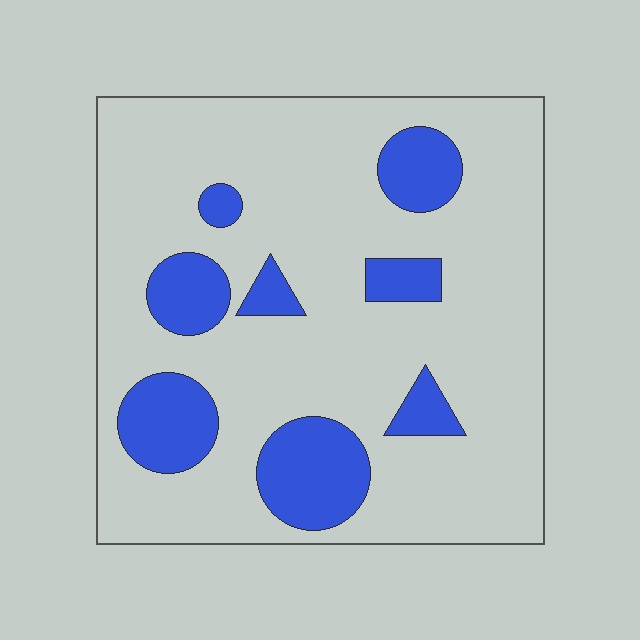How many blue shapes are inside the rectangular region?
8.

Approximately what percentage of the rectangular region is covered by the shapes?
Approximately 20%.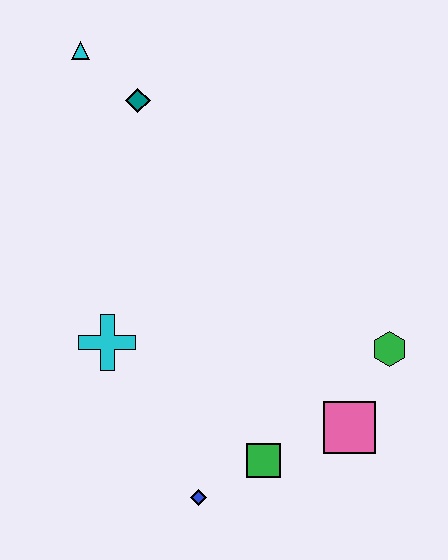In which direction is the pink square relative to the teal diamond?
The pink square is below the teal diamond.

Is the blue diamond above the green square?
No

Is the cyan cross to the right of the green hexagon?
No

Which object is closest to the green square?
The blue diamond is closest to the green square.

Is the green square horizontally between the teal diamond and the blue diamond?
No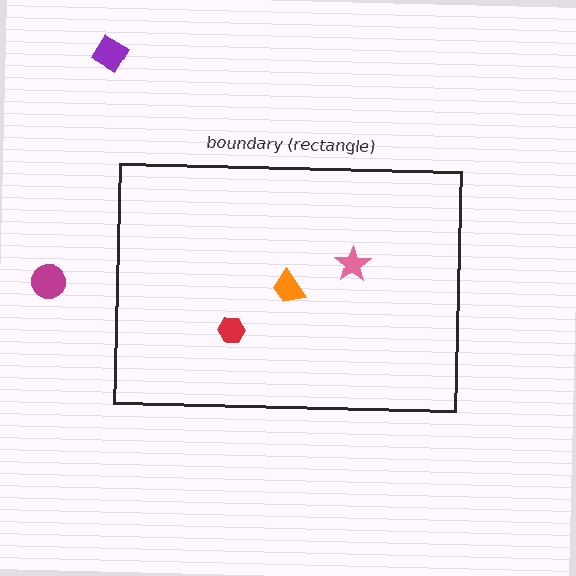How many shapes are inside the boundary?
3 inside, 2 outside.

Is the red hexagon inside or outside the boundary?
Inside.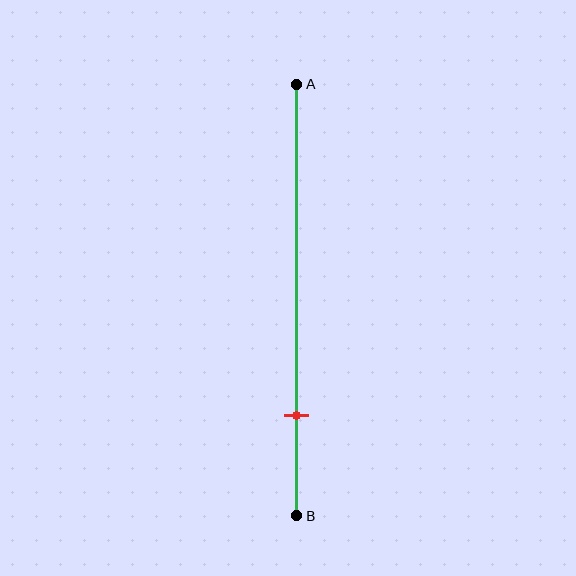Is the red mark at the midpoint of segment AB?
No, the mark is at about 75% from A, not at the 50% midpoint.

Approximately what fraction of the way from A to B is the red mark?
The red mark is approximately 75% of the way from A to B.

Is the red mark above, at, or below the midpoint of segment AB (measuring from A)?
The red mark is below the midpoint of segment AB.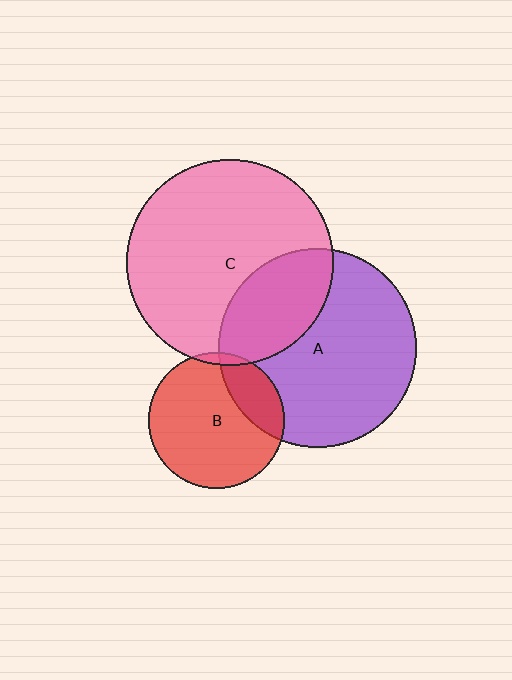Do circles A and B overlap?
Yes.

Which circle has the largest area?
Circle C (pink).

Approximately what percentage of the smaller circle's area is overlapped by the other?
Approximately 20%.